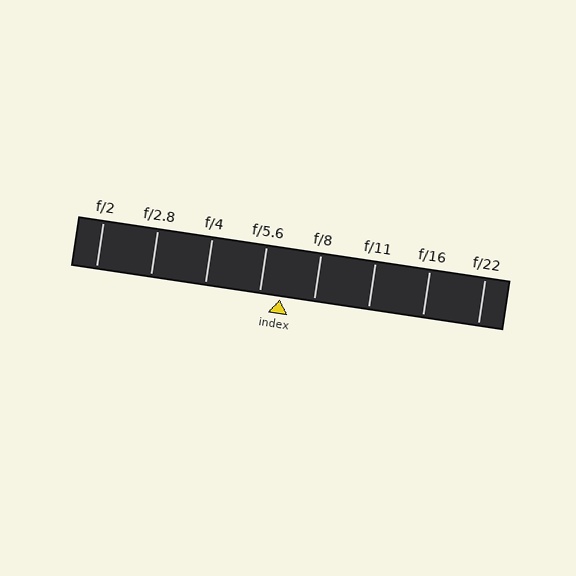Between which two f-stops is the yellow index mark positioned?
The index mark is between f/5.6 and f/8.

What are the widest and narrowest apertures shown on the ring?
The widest aperture shown is f/2 and the narrowest is f/22.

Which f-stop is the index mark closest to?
The index mark is closest to f/5.6.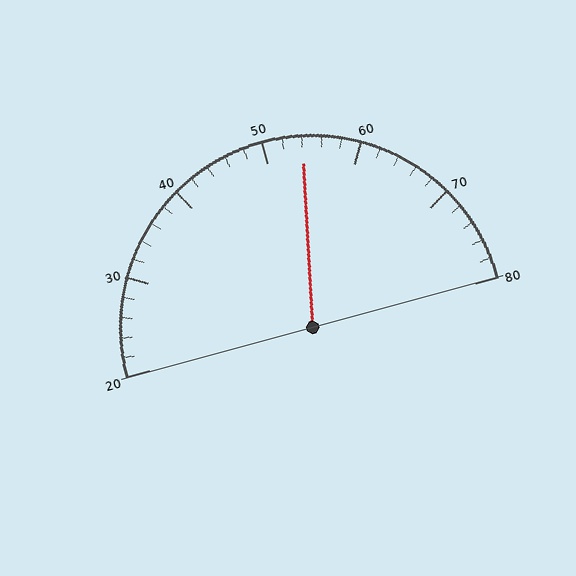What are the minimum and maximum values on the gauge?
The gauge ranges from 20 to 80.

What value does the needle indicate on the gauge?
The needle indicates approximately 54.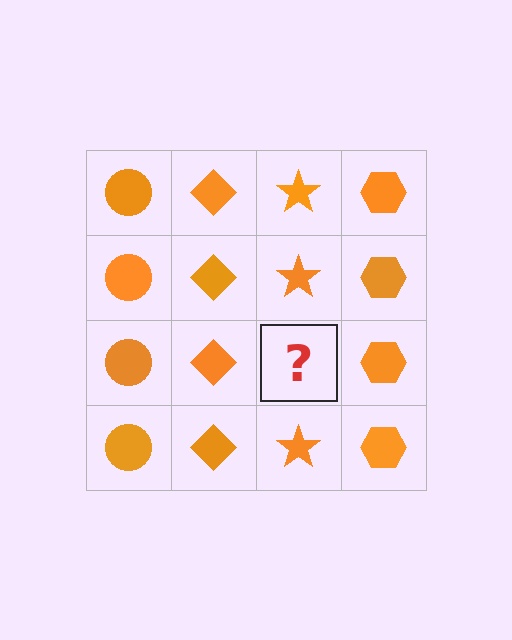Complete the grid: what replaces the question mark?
The question mark should be replaced with an orange star.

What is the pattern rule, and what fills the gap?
The rule is that each column has a consistent shape. The gap should be filled with an orange star.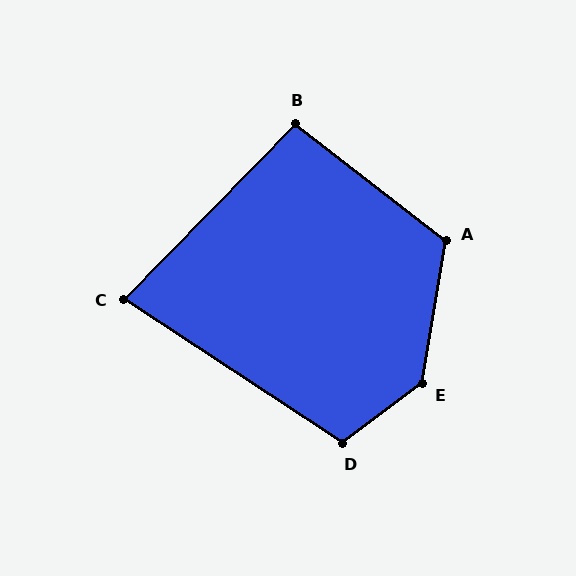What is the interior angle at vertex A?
Approximately 119 degrees (obtuse).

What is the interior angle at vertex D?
Approximately 110 degrees (obtuse).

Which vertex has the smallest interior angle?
C, at approximately 79 degrees.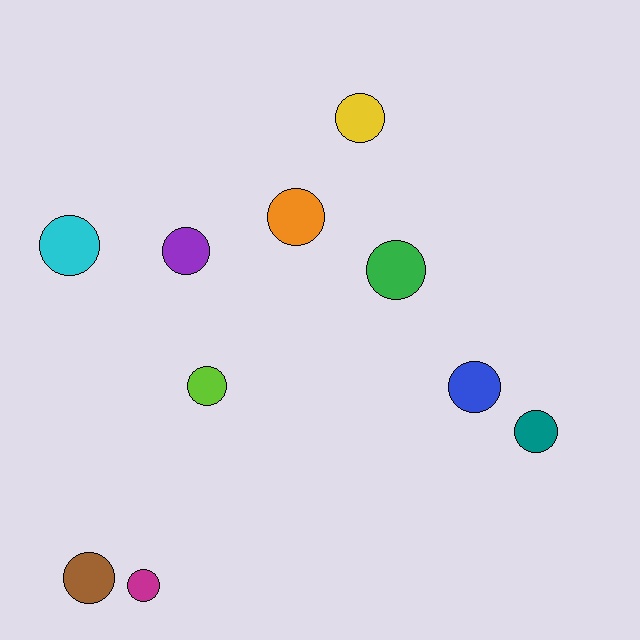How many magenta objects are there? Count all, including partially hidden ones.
There is 1 magenta object.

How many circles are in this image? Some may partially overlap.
There are 10 circles.